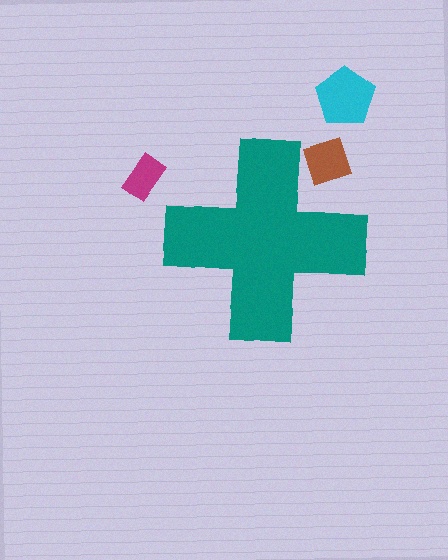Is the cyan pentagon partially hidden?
No, the cyan pentagon is fully visible.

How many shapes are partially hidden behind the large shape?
1 shape is partially hidden.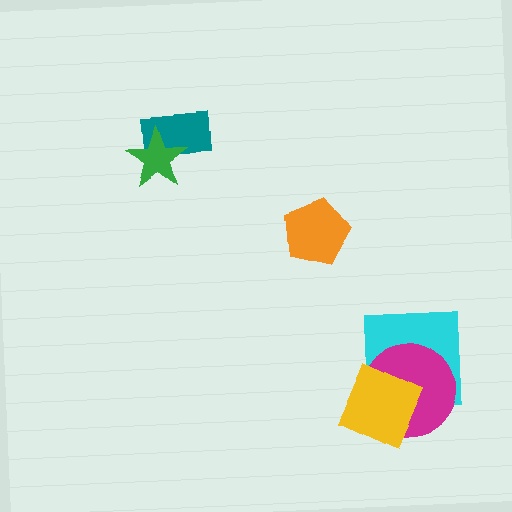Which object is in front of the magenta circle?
The yellow square is in front of the magenta circle.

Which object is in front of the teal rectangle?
The green star is in front of the teal rectangle.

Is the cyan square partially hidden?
Yes, it is partially covered by another shape.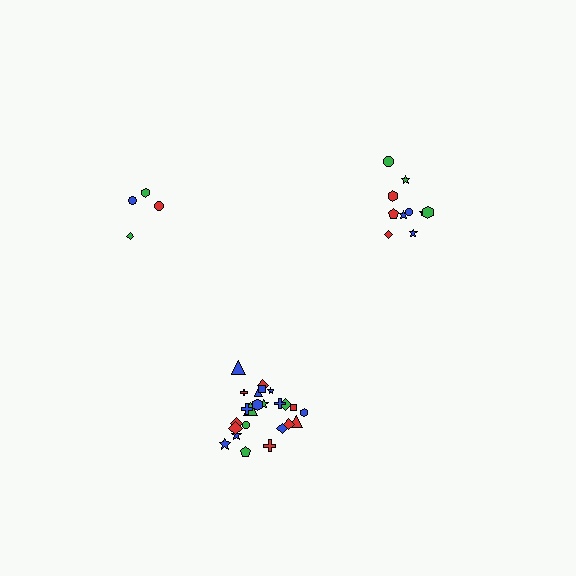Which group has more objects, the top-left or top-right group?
The top-right group.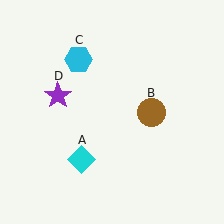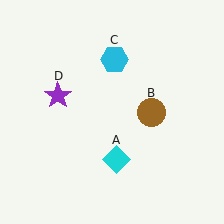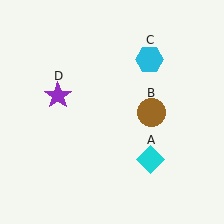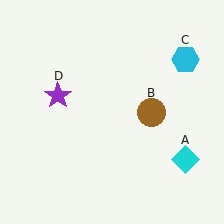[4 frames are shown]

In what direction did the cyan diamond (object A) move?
The cyan diamond (object A) moved right.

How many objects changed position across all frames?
2 objects changed position: cyan diamond (object A), cyan hexagon (object C).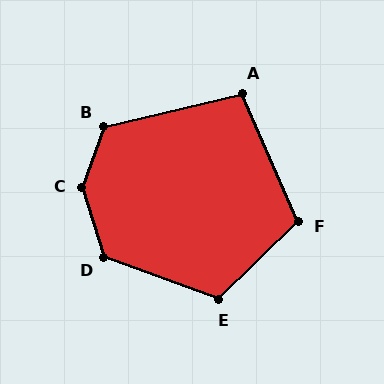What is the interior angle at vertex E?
Approximately 116 degrees (obtuse).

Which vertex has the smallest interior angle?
A, at approximately 101 degrees.